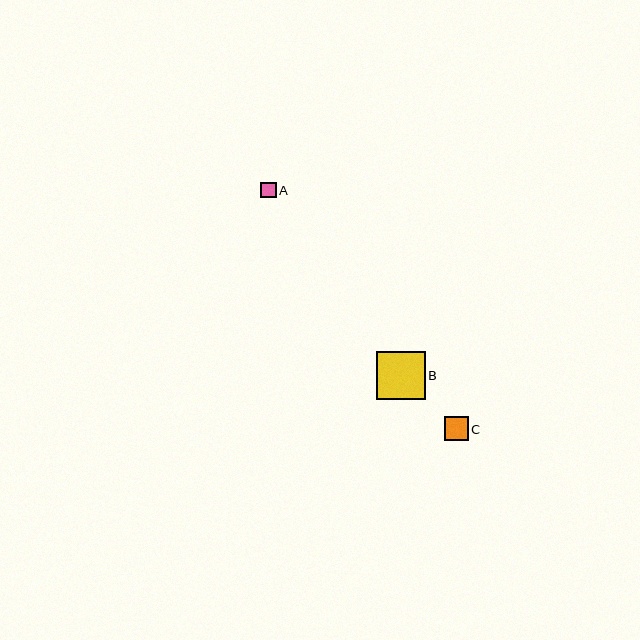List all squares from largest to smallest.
From largest to smallest: B, C, A.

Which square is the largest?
Square B is the largest with a size of approximately 48 pixels.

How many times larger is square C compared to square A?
Square C is approximately 1.5 times the size of square A.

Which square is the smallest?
Square A is the smallest with a size of approximately 15 pixels.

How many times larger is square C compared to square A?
Square C is approximately 1.5 times the size of square A.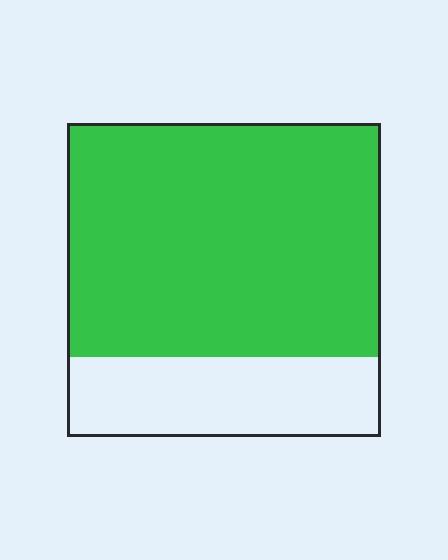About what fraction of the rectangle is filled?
About three quarters (3/4).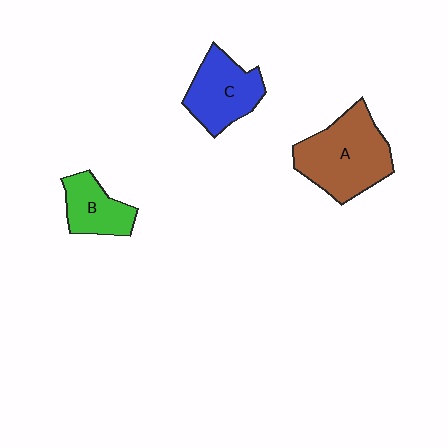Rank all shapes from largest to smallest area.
From largest to smallest: A (brown), C (blue), B (green).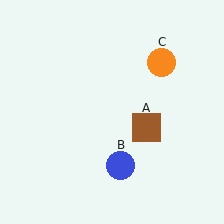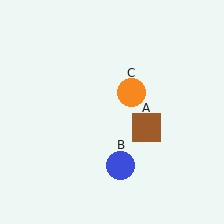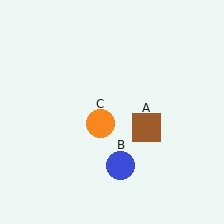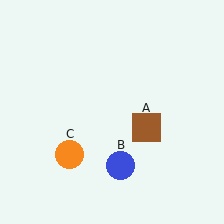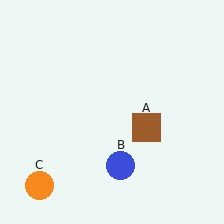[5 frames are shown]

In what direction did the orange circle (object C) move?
The orange circle (object C) moved down and to the left.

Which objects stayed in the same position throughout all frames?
Brown square (object A) and blue circle (object B) remained stationary.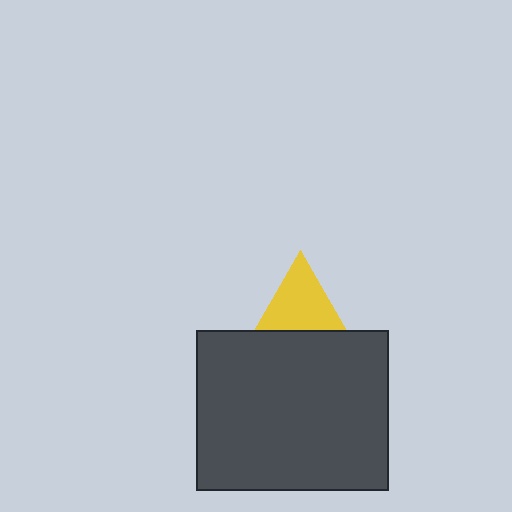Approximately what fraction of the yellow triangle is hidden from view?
Roughly 41% of the yellow triangle is hidden behind the dark gray rectangle.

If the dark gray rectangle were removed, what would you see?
You would see the complete yellow triangle.